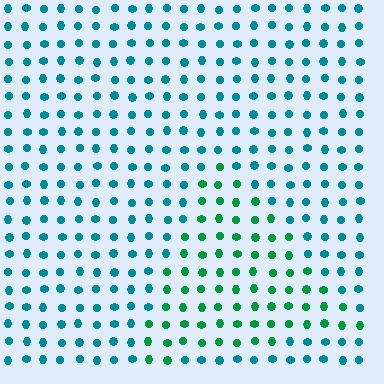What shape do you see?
I see a triangle.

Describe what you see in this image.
The image is filled with small teal elements in a uniform arrangement. A triangle-shaped region is visible where the elements are tinted to a slightly different hue, forming a subtle color boundary.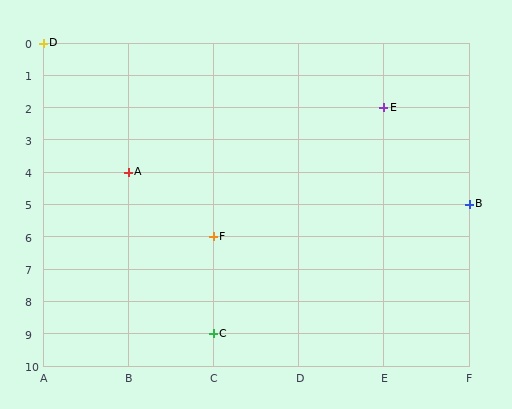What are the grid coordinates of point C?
Point C is at grid coordinates (C, 9).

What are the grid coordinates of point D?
Point D is at grid coordinates (A, 0).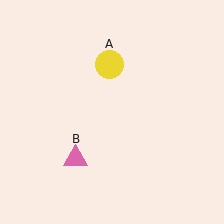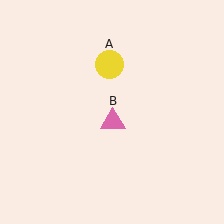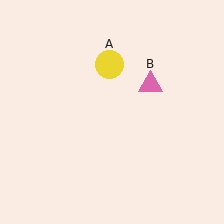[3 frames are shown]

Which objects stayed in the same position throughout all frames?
Yellow circle (object A) remained stationary.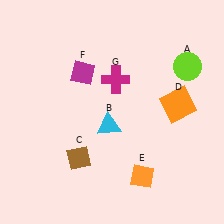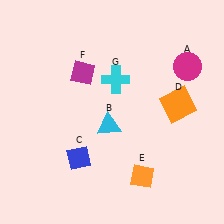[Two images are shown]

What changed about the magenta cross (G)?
In Image 1, G is magenta. In Image 2, it changed to cyan.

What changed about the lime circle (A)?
In Image 1, A is lime. In Image 2, it changed to magenta.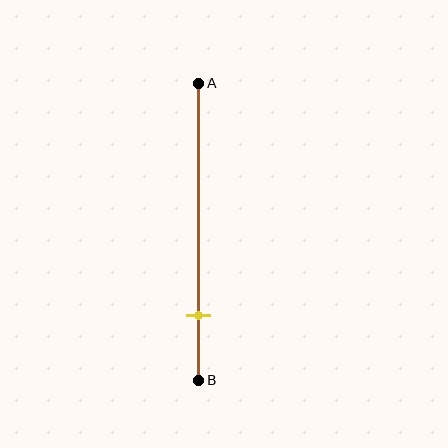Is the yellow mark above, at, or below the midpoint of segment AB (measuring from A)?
The yellow mark is below the midpoint of segment AB.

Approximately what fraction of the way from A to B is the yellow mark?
The yellow mark is approximately 80% of the way from A to B.